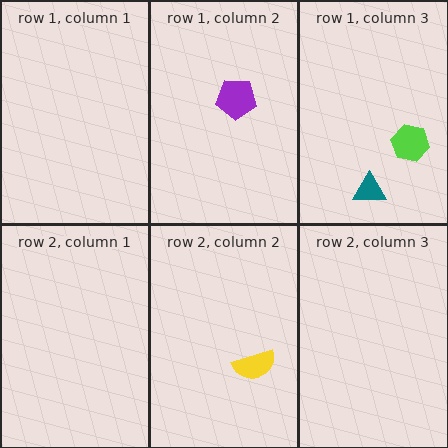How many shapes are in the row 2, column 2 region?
1.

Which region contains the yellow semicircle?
The row 2, column 2 region.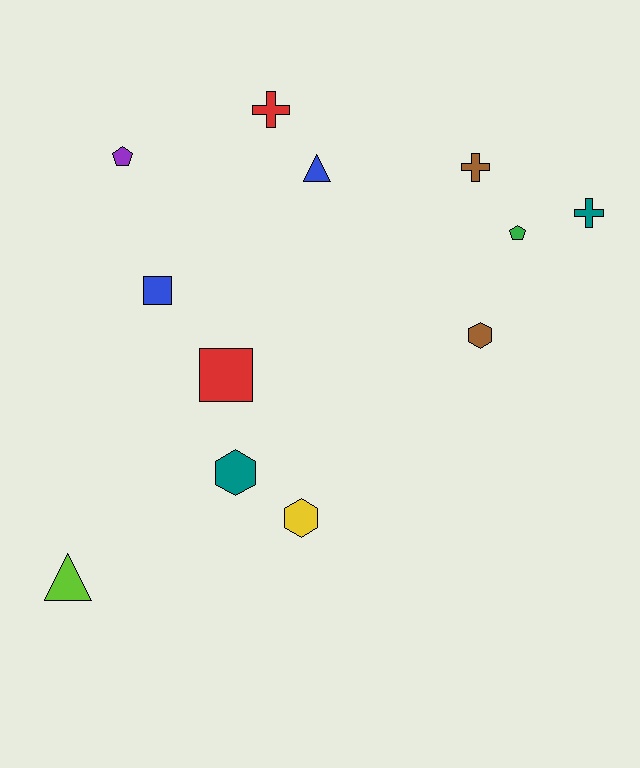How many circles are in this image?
There are no circles.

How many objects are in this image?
There are 12 objects.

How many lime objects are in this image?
There is 1 lime object.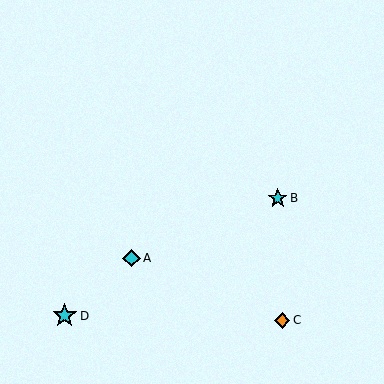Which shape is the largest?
The cyan star (labeled D) is the largest.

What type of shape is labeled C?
Shape C is an orange diamond.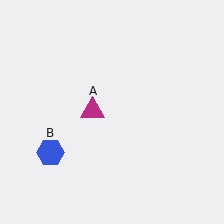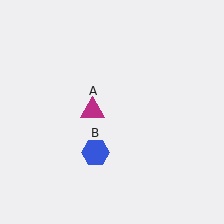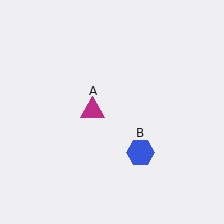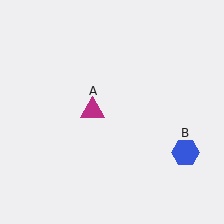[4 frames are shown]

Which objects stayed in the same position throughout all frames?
Magenta triangle (object A) remained stationary.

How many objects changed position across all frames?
1 object changed position: blue hexagon (object B).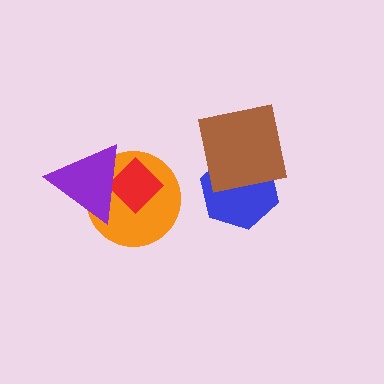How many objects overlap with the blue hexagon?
1 object overlaps with the blue hexagon.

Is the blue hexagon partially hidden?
Yes, it is partially covered by another shape.